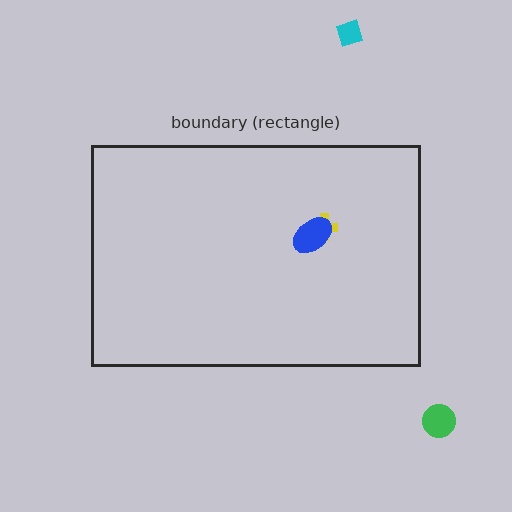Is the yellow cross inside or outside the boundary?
Inside.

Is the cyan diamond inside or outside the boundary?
Outside.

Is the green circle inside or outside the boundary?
Outside.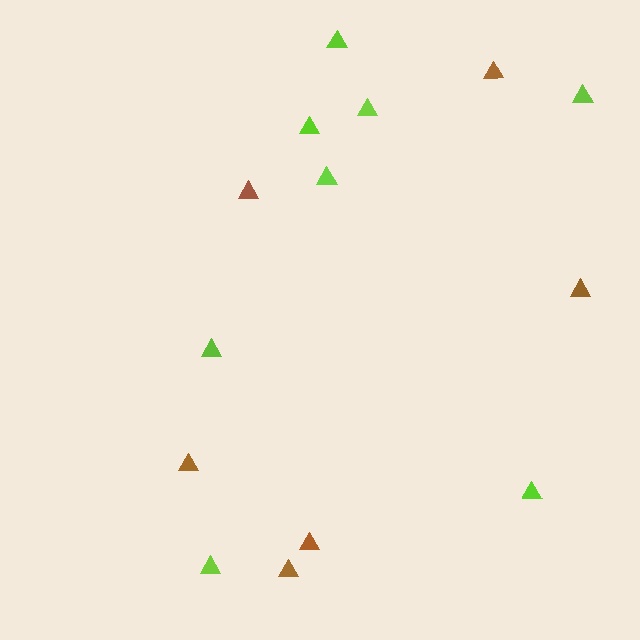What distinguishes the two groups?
There are 2 groups: one group of lime triangles (8) and one group of brown triangles (6).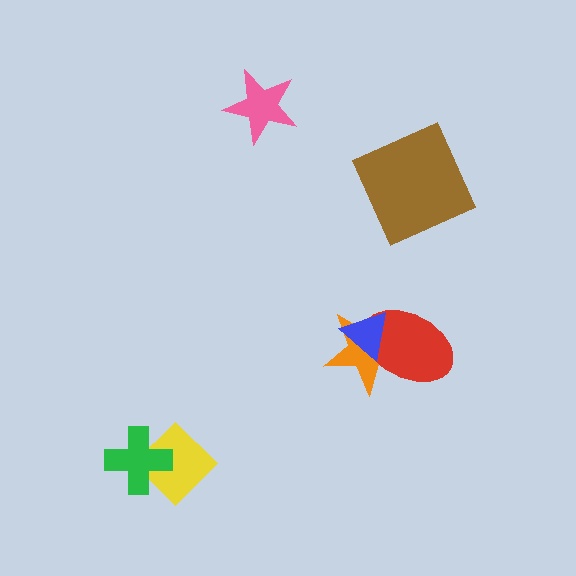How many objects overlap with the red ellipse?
2 objects overlap with the red ellipse.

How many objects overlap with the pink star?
0 objects overlap with the pink star.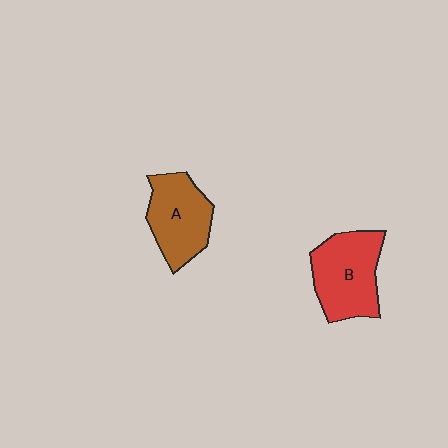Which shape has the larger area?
Shape B (red).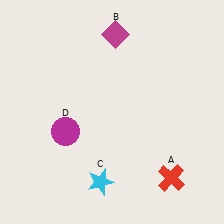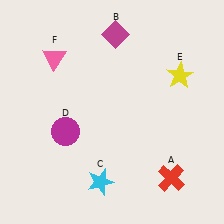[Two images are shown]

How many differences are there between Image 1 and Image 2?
There are 2 differences between the two images.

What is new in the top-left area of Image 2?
A pink triangle (F) was added in the top-left area of Image 2.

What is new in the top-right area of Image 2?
A yellow star (E) was added in the top-right area of Image 2.